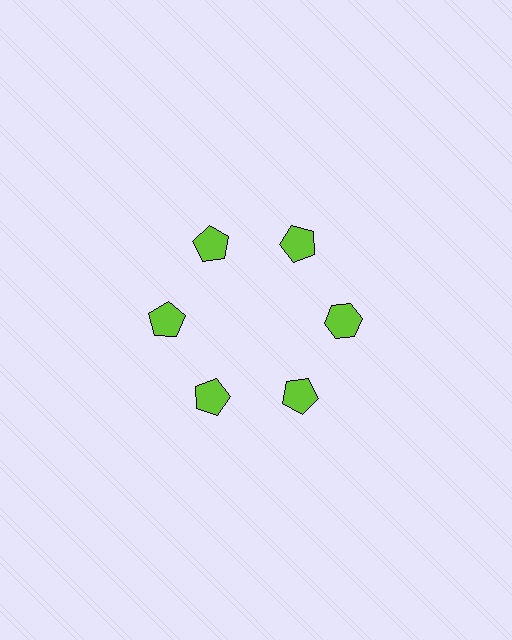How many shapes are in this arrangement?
There are 6 shapes arranged in a ring pattern.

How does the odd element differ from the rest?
It has a different shape: hexagon instead of pentagon.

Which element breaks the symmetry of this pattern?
The lime hexagon at roughly the 3 o'clock position breaks the symmetry. All other shapes are lime pentagons.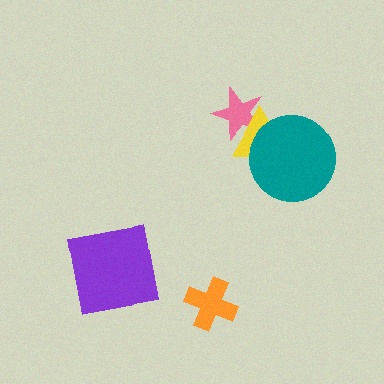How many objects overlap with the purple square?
0 objects overlap with the purple square.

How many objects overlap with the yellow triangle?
2 objects overlap with the yellow triangle.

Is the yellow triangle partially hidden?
Yes, it is partially covered by another shape.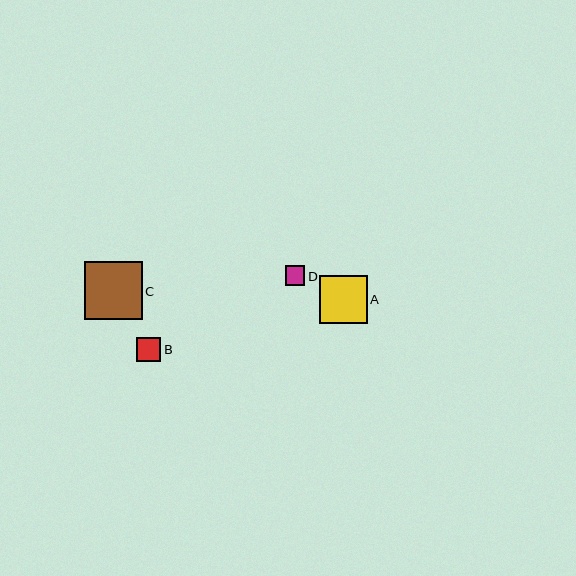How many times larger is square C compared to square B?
Square C is approximately 2.4 times the size of square B.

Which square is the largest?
Square C is the largest with a size of approximately 58 pixels.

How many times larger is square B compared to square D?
Square B is approximately 1.2 times the size of square D.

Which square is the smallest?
Square D is the smallest with a size of approximately 20 pixels.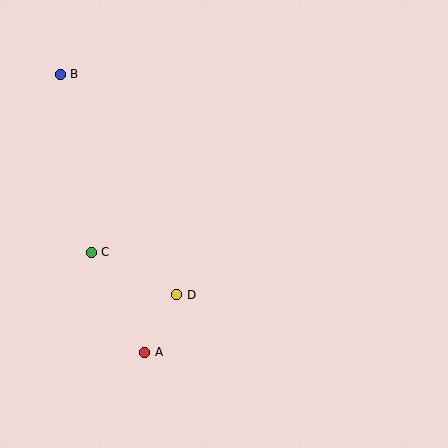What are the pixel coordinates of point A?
Point A is at (145, 352).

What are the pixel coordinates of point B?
Point B is at (60, 74).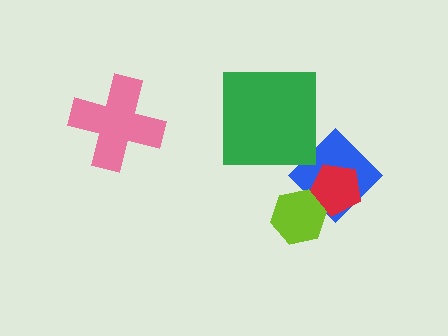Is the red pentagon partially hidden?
Yes, it is partially covered by another shape.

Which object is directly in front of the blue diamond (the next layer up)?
The red pentagon is directly in front of the blue diamond.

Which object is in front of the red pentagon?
The lime hexagon is in front of the red pentagon.